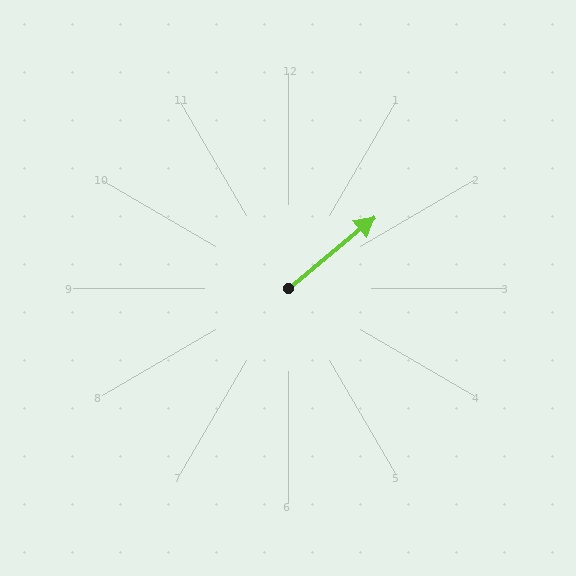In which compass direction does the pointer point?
Northeast.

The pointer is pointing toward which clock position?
Roughly 2 o'clock.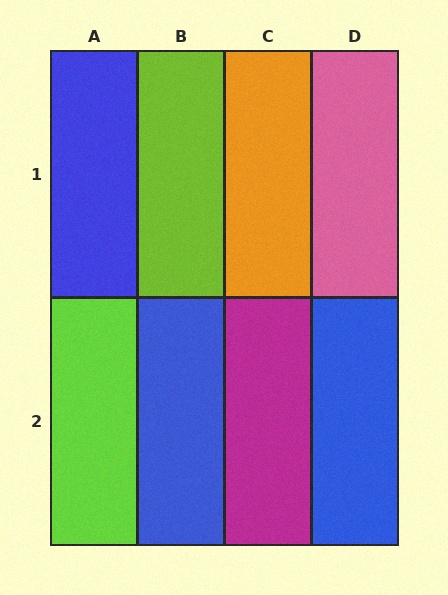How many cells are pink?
1 cell is pink.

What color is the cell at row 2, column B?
Blue.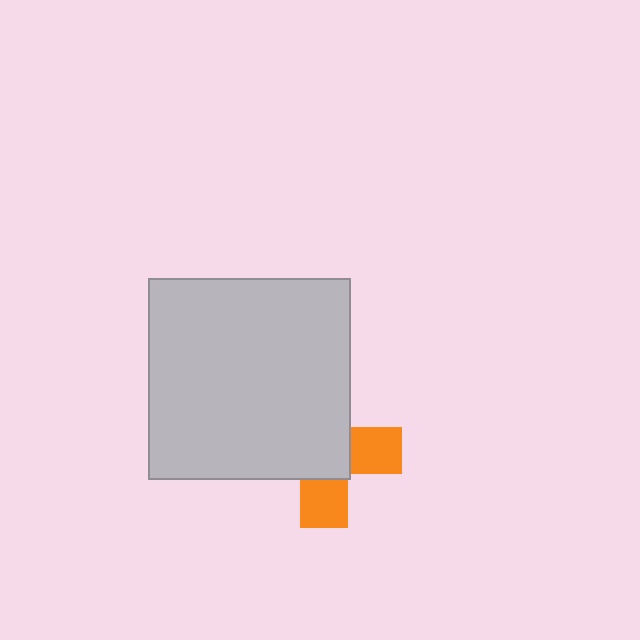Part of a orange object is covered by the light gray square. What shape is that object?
It is a cross.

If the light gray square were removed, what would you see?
You would see the complete orange cross.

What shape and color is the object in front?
The object in front is a light gray square.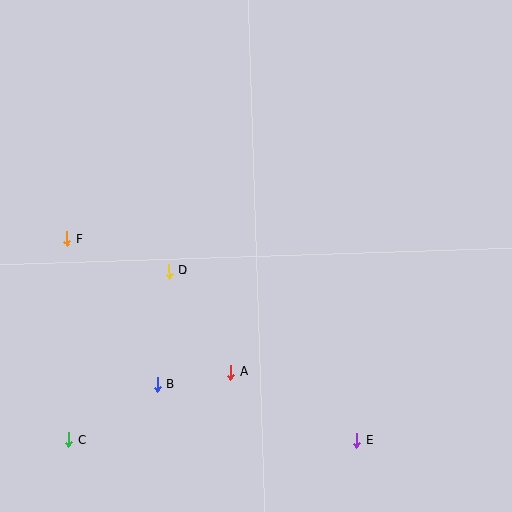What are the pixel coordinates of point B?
Point B is at (158, 384).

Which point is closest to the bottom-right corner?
Point E is closest to the bottom-right corner.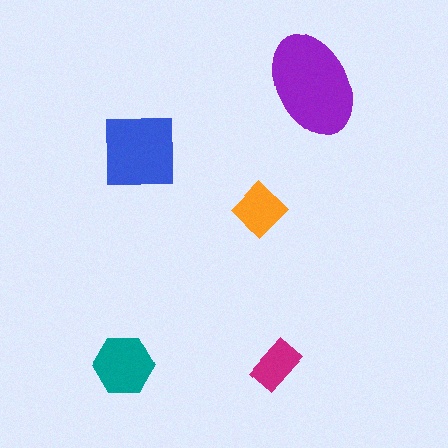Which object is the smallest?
The magenta rectangle.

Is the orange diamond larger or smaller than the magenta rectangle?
Larger.